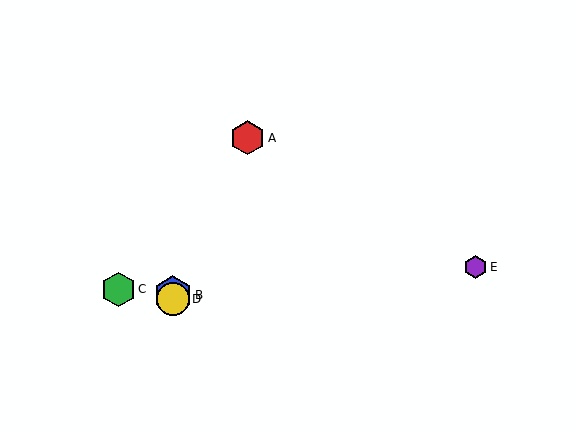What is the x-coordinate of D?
Object D is at x≈173.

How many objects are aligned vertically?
2 objects (B, D) are aligned vertically.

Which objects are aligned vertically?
Objects B, D are aligned vertically.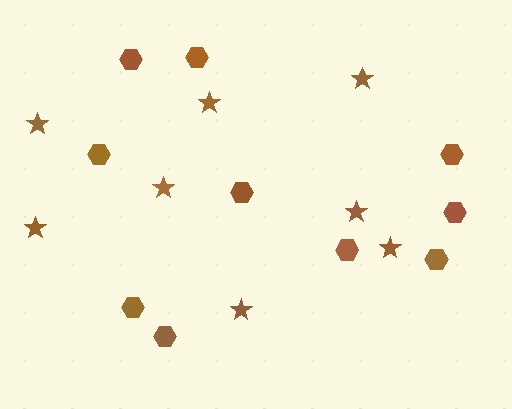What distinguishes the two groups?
There are 2 groups: one group of hexagons (10) and one group of stars (8).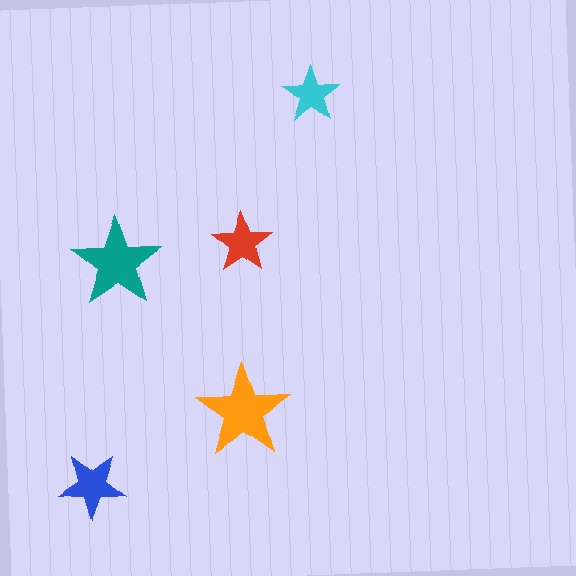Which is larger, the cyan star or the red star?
The red one.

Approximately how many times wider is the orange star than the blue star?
About 1.5 times wider.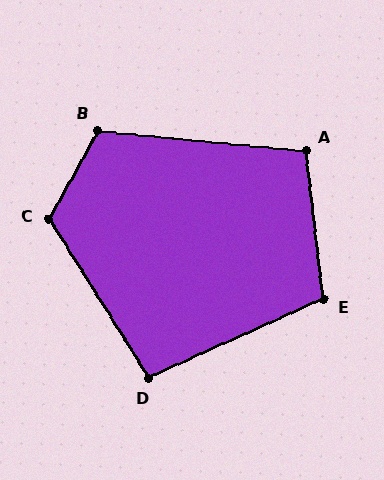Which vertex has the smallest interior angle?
D, at approximately 98 degrees.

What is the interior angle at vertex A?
Approximately 103 degrees (obtuse).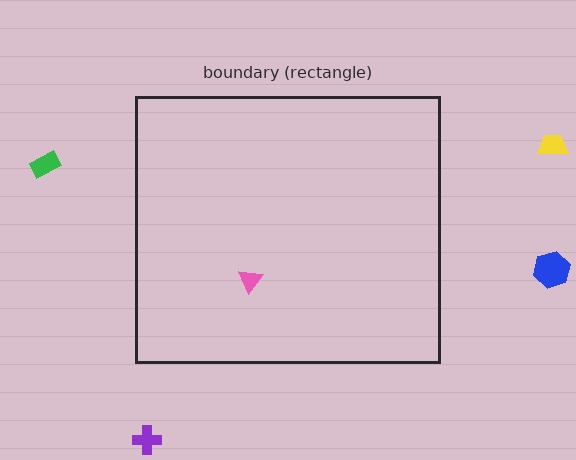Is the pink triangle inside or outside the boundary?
Inside.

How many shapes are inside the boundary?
1 inside, 4 outside.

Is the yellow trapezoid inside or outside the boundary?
Outside.